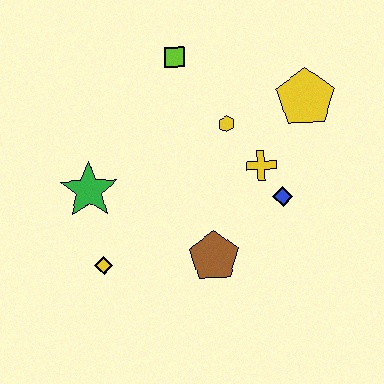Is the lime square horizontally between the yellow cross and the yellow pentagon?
No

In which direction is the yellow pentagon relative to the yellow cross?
The yellow pentagon is above the yellow cross.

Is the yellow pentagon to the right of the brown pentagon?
Yes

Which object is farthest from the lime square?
The yellow diamond is farthest from the lime square.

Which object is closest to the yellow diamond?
The green star is closest to the yellow diamond.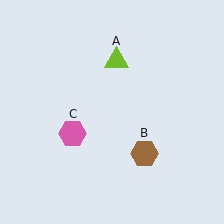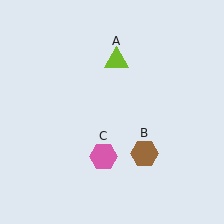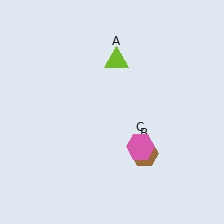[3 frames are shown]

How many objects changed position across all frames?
1 object changed position: pink hexagon (object C).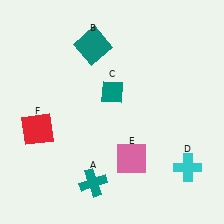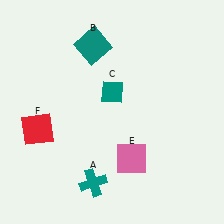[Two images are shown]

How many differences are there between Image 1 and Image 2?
There is 1 difference between the two images.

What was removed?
The cyan cross (D) was removed in Image 2.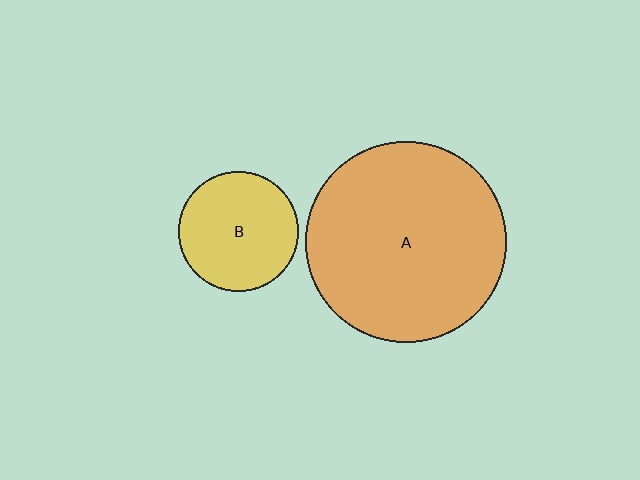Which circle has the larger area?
Circle A (orange).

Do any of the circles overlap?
No, none of the circles overlap.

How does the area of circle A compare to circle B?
Approximately 2.8 times.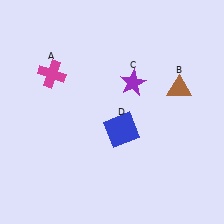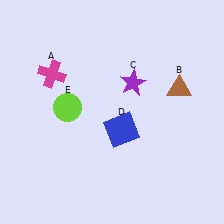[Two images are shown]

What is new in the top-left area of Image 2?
A lime circle (E) was added in the top-left area of Image 2.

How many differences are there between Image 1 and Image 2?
There is 1 difference between the two images.